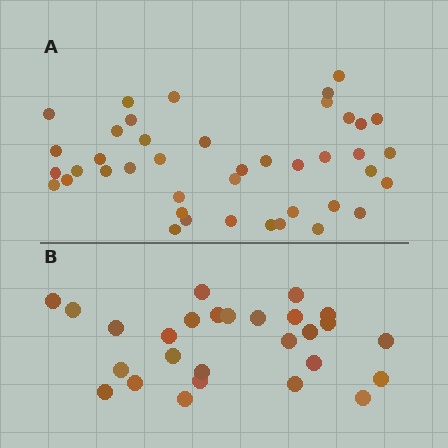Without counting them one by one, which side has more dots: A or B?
Region A (the top region) has more dots.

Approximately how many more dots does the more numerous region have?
Region A has approximately 15 more dots than region B.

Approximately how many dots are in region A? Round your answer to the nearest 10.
About 40 dots. (The exact count is 42, which rounds to 40.)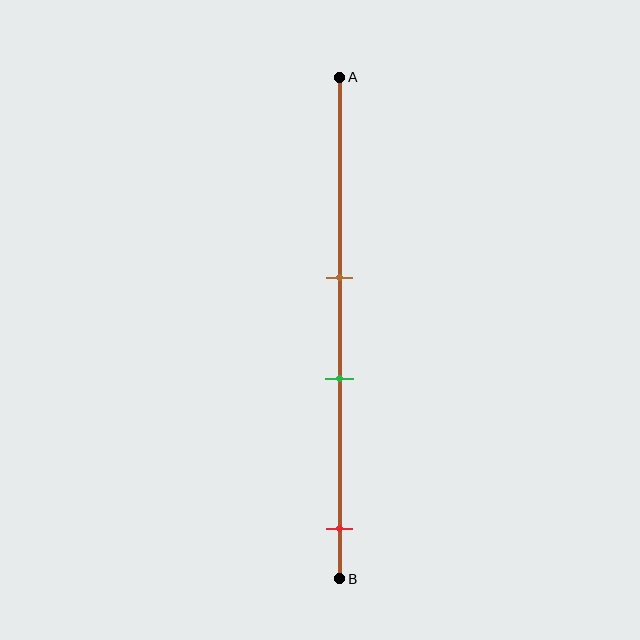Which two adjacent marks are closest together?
The brown and green marks are the closest adjacent pair.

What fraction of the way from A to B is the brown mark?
The brown mark is approximately 40% (0.4) of the way from A to B.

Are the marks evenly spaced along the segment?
No, the marks are not evenly spaced.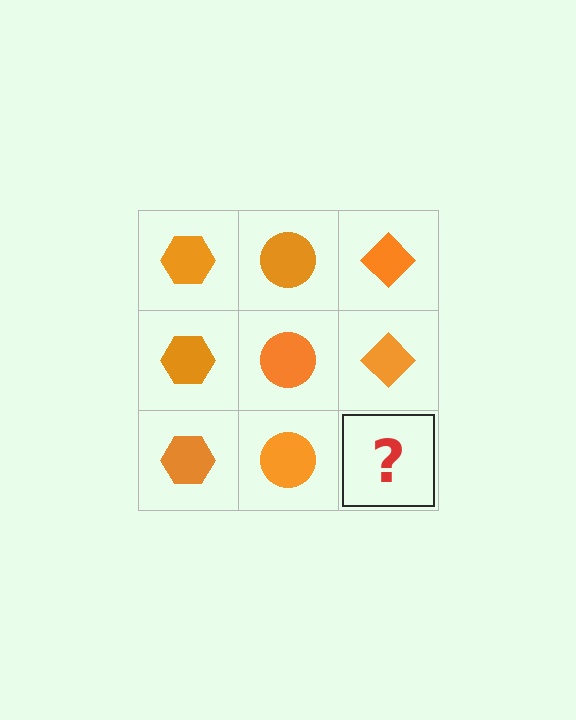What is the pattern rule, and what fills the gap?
The rule is that each column has a consistent shape. The gap should be filled with an orange diamond.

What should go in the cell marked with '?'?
The missing cell should contain an orange diamond.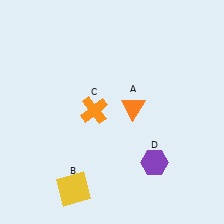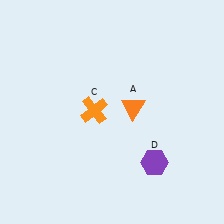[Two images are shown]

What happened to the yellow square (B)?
The yellow square (B) was removed in Image 2. It was in the bottom-left area of Image 1.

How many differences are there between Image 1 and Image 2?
There is 1 difference between the two images.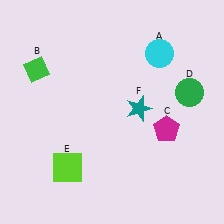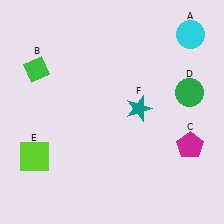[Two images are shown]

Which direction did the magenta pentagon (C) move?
The magenta pentagon (C) moved right.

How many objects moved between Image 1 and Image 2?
3 objects moved between the two images.